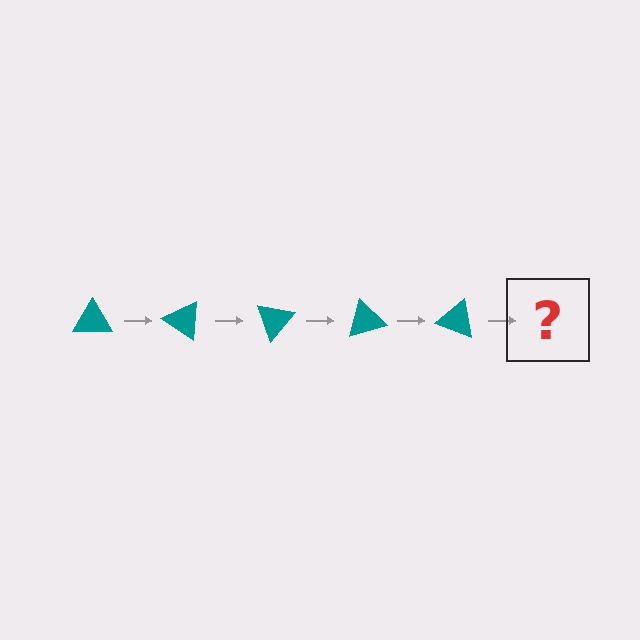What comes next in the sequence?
The next element should be a teal triangle rotated 175 degrees.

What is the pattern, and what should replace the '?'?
The pattern is that the triangle rotates 35 degrees each step. The '?' should be a teal triangle rotated 175 degrees.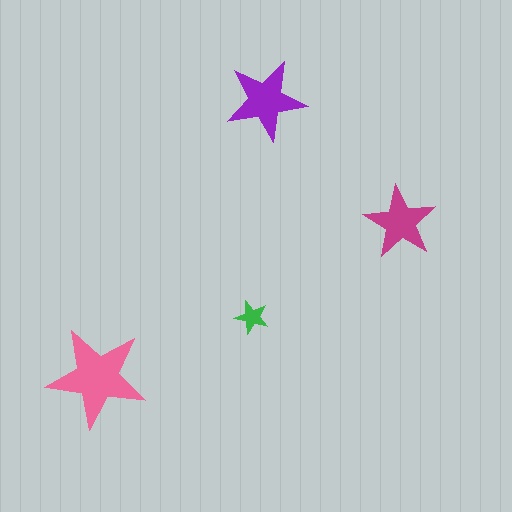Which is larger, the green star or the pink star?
The pink one.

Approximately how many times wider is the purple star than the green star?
About 2.5 times wider.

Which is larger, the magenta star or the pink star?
The pink one.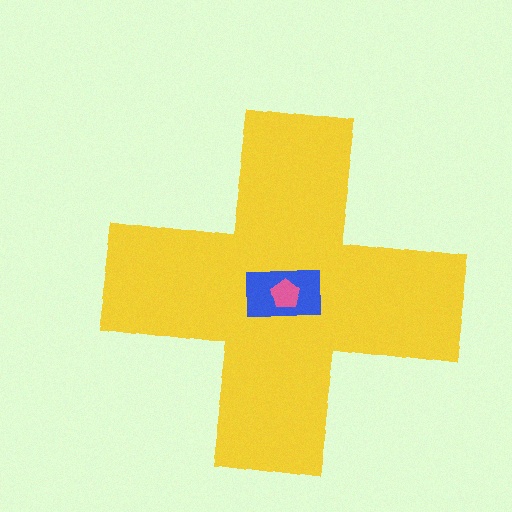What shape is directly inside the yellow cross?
The blue rectangle.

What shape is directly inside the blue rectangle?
The pink pentagon.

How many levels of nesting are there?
3.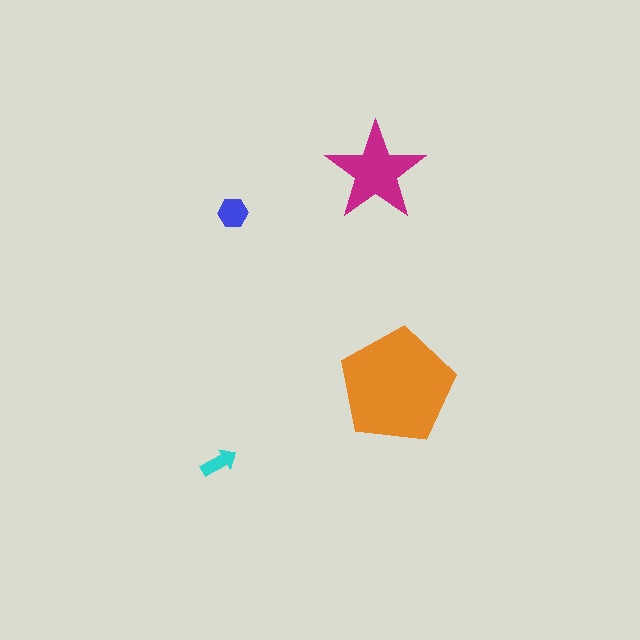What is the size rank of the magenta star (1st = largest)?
2nd.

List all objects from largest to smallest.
The orange pentagon, the magenta star, the blue hexagon, the cyan arrow.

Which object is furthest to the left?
The cyan arrow is leftmost.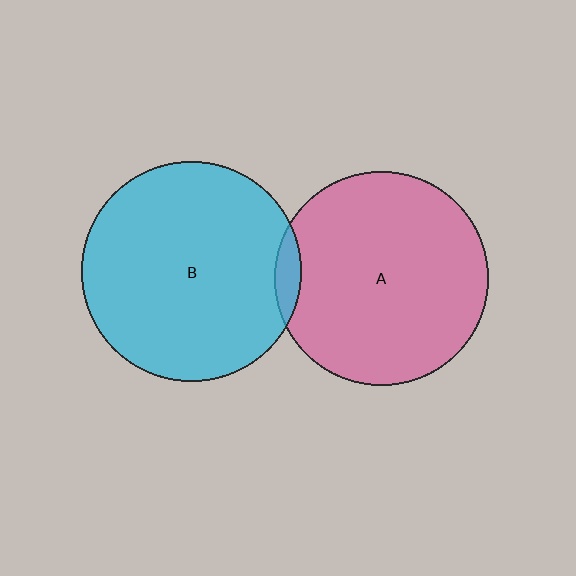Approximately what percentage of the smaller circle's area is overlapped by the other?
Approximately 5%.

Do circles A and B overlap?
Yes.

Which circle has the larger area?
Circle B (cyan).